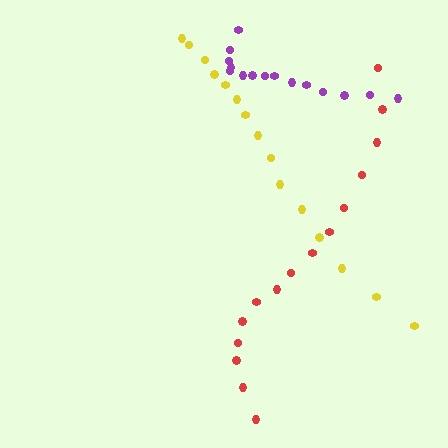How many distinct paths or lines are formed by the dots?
There are 3 distinct paths.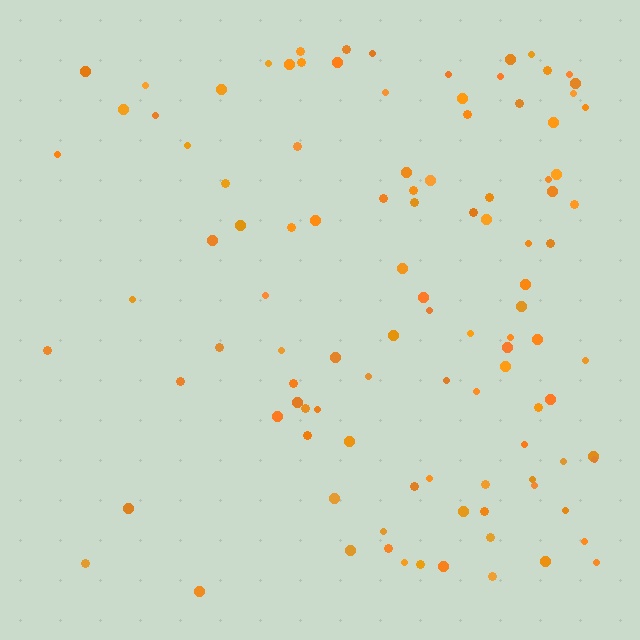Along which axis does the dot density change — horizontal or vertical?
Horizontal.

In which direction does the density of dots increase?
From left to right, with the right side densest.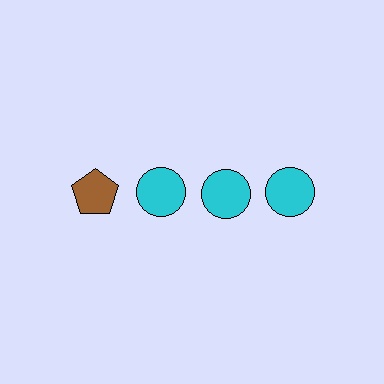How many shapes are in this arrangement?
There are 4 shapes arranged in a grid pattern.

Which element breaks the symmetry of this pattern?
The brown pentagon in the top row, leftmost column breaks the symmetry. All other shapes are cyan circles.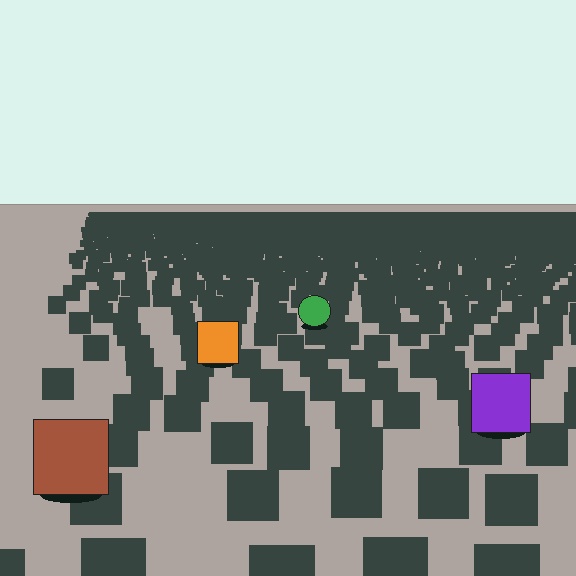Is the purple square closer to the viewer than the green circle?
Yes. The purple square is closer — you can tell from the texture gradient: the ground texture is coarser near it.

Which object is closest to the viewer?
The brown square is closest. The texture marks near it are larger and more spread out.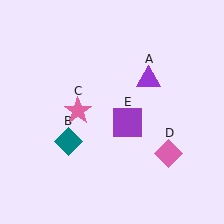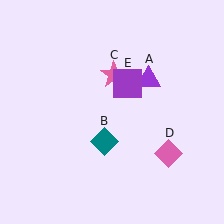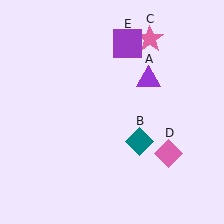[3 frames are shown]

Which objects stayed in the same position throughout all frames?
Purple triangle (object A) and pink diamond (object D) remained stationary.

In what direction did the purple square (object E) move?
The purple square (object E) moved up.